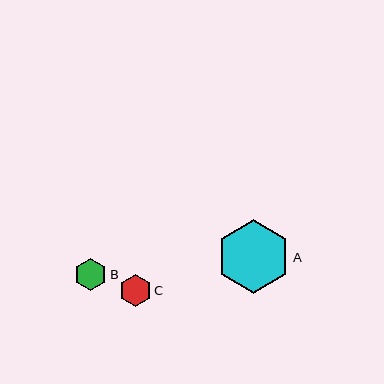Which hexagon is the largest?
Hexagon A is the largest with a size of approximately 74 pixels.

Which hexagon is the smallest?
Hexagon C is the smallest with a size of approximately 32 pixels.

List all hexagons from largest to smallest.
From largest to smallest: A, B, C.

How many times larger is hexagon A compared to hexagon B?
Hexagon A is approximately 2.3 times the size of hexagon B.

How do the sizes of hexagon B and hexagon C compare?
Hexagon B and hexagon C are approximately the same size.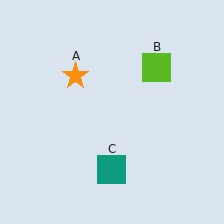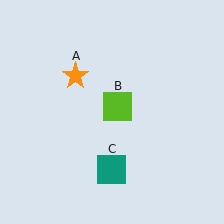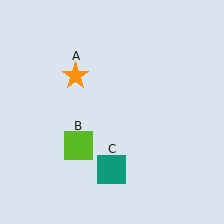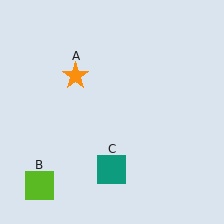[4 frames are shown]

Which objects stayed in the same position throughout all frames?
Orange star (object A) and teal square (object C) remained stationary.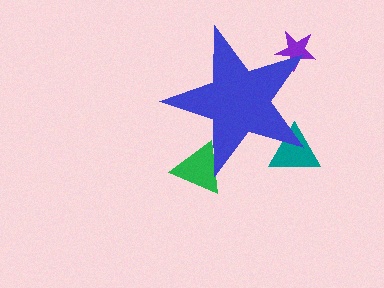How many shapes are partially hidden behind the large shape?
3 shapes are partially hidden.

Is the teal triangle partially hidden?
Yes, the teal triangle is partially hidden behind the blue star.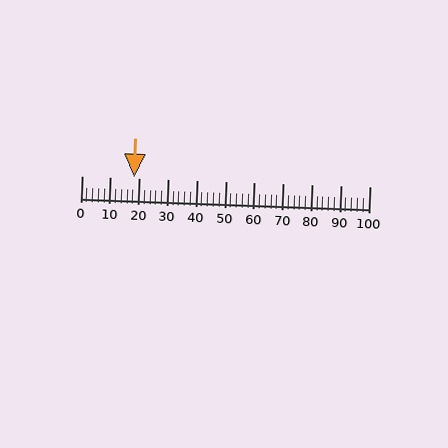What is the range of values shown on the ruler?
The ruler shows values from 0 to 100.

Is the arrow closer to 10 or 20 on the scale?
The arrow is closer to 20.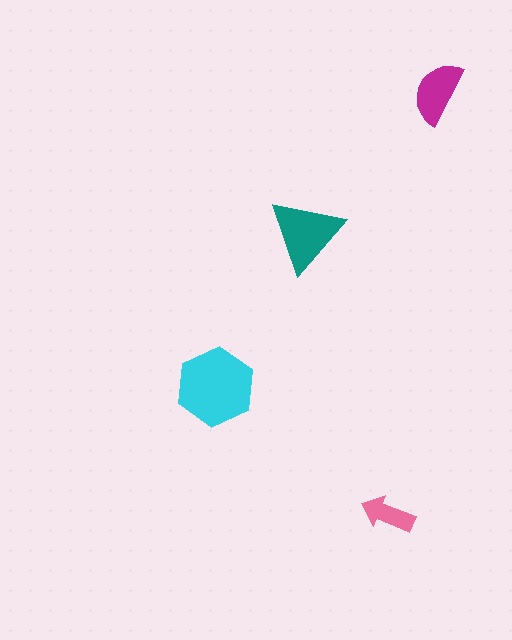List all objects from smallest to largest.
The pink arrow, the magenta semicircle, the teal triangle, the cyan hexagon.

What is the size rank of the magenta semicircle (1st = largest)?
3rd.